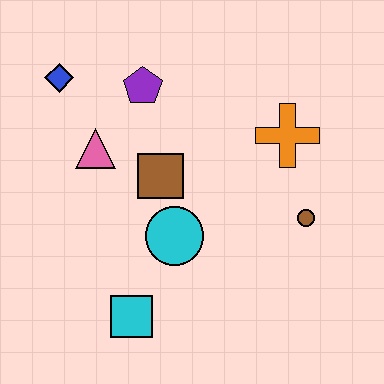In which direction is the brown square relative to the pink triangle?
The brown square is to the right of the pink triangle.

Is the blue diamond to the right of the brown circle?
No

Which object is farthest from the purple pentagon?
The cyan square is farthest from the purple pentagon.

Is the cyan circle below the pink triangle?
Yes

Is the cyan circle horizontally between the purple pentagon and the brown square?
No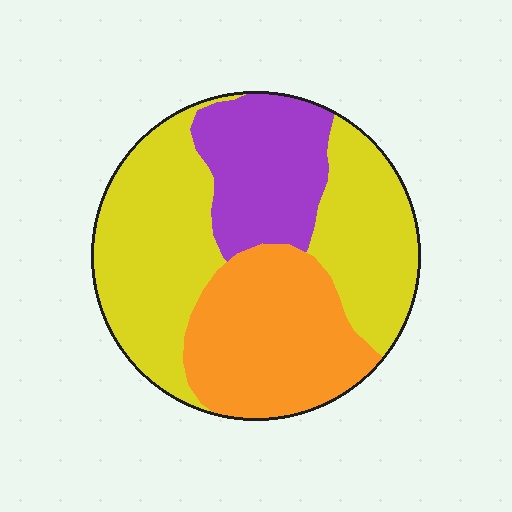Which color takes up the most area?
Yellow, at roughly 50%.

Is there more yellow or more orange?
Yellow.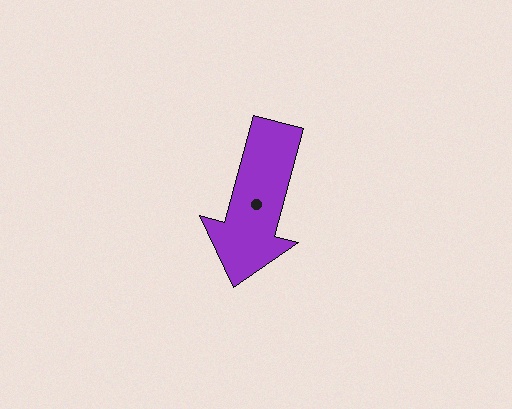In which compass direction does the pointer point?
South.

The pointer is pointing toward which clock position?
Roughly 7 o'clock.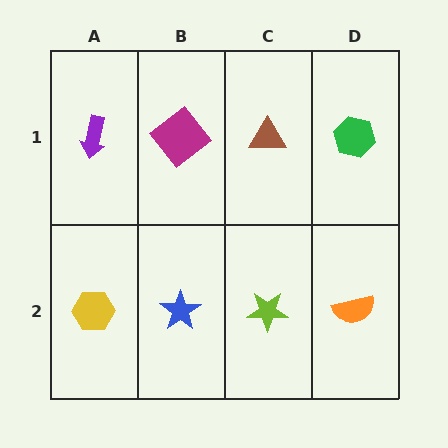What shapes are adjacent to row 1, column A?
A yellow hexagon (row 2, column A), a magenta diamond (row 1, column B).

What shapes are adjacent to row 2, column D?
A green hexagon (row 1, column D), a lime star (row 2, column C).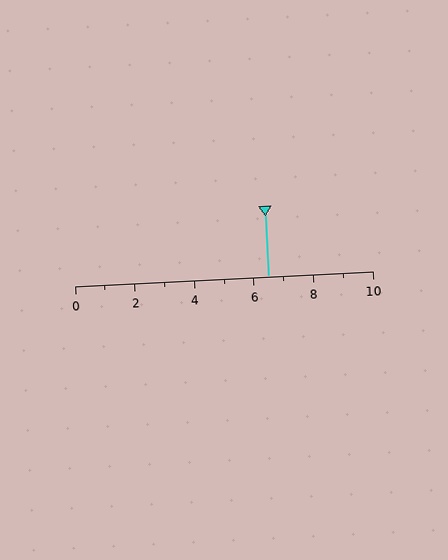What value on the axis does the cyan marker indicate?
The marker indicates approximately 6.5.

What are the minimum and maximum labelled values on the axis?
The axis runs from 0 to 10.